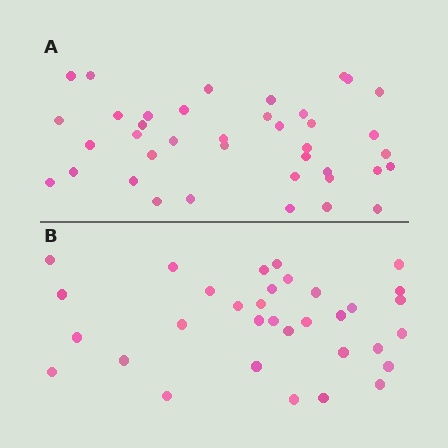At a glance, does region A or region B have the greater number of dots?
Region A (the top region) has more dots.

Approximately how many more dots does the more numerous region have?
Region A has about 6 more dots than region B.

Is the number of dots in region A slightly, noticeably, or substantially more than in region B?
Region A has only slightly more — the two regions are fairly close. The ratio is roughly 1.2 to 1.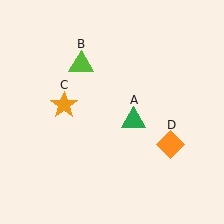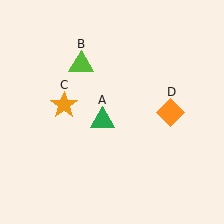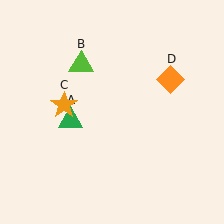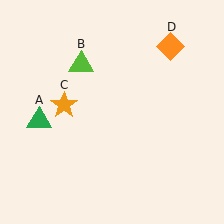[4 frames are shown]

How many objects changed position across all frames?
2 objects changed position: green triangle (object A), orange diamond (object D).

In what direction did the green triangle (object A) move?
The green triangle (object A) moved left.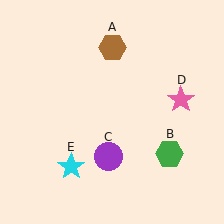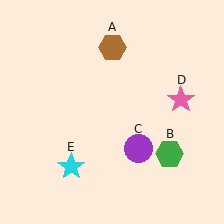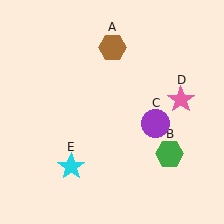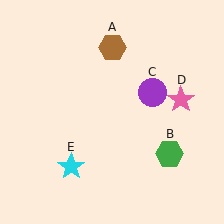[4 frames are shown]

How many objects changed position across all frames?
1 object changed position: purple circle (object C).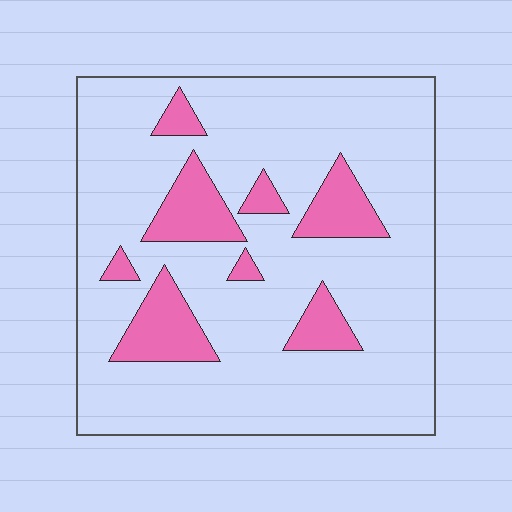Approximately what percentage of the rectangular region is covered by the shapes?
Approximately 15%.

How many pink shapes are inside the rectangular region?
8.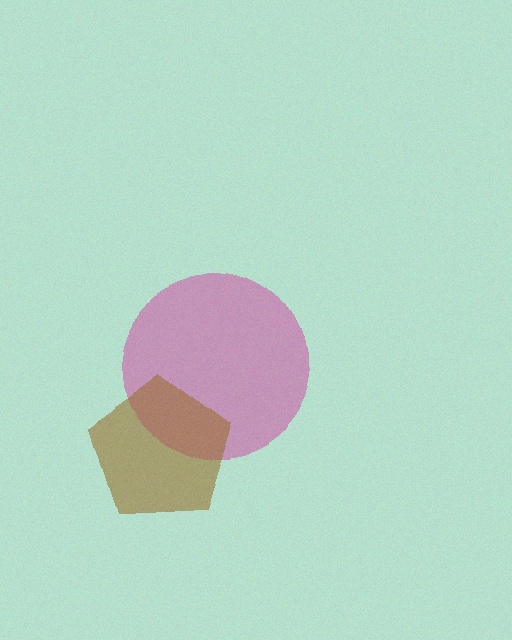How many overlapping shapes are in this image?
There are 2 overlapping shapes in the image.